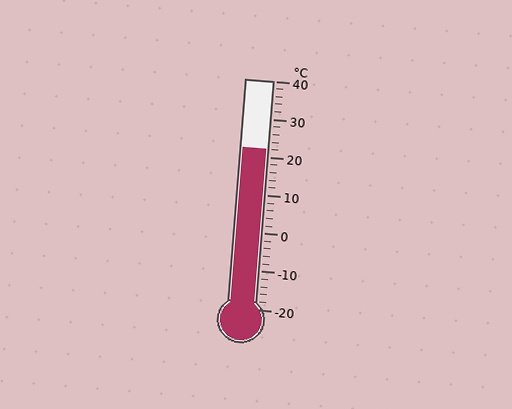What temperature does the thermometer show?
The thermometer shows approximately 22°C.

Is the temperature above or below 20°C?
The temperature is above 20°C.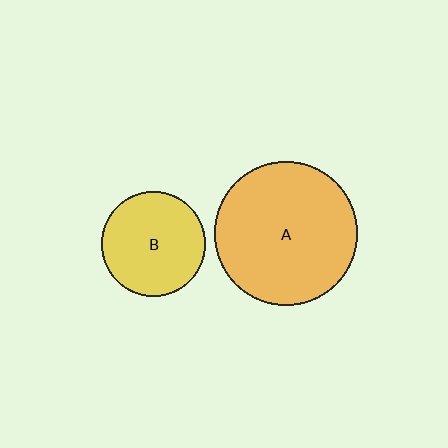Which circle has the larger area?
Circle A (orange).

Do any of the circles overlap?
No, none of the circles overlap.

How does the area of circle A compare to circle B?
Approximately 1.9 times.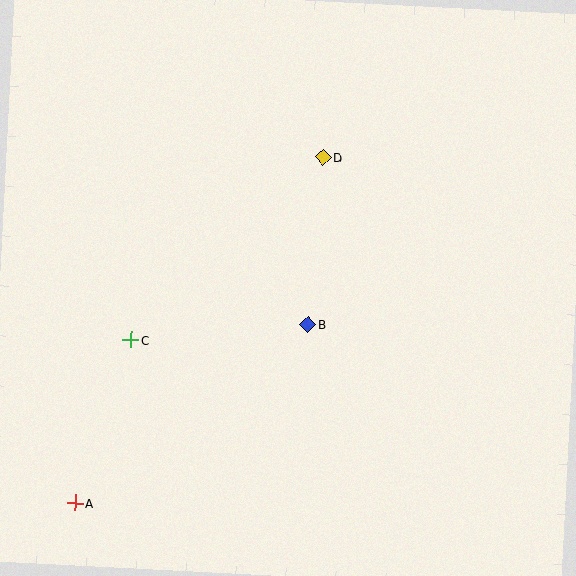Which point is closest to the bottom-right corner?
Point B is closest to the bottom-right corner.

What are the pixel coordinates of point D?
Point D is at (323, 157).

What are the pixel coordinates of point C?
Point C is at (131, 340).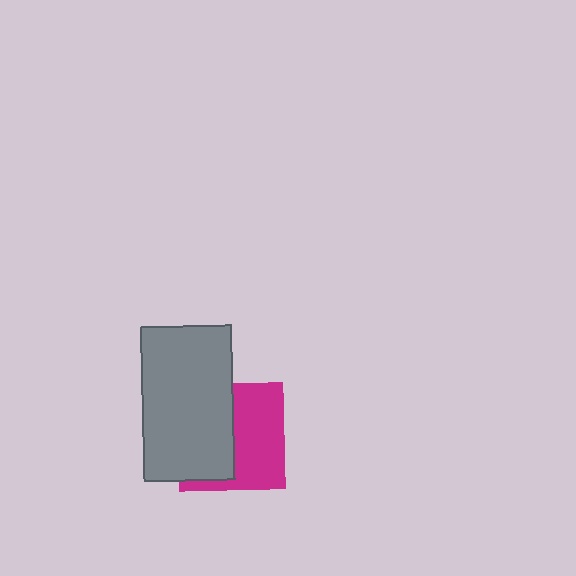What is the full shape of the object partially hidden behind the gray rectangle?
The partially hidden object is a magenta square.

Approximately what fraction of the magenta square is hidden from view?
Roughly 49% of the magenta square is hidden behind the gray rectangle.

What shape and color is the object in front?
The object in front is a gray rectangle.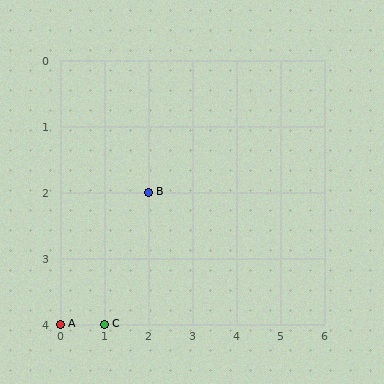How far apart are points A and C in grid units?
Points A and C are 1 column apart.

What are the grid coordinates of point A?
Point A is at grid coordinates (0, 4).